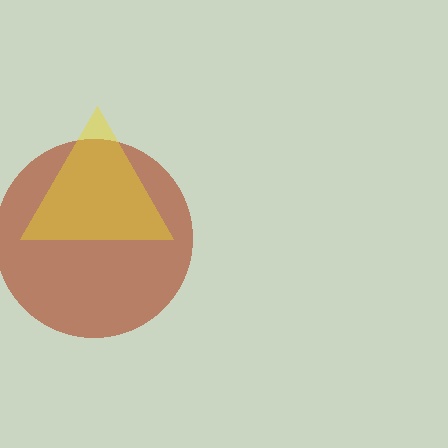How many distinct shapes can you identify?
There are 2 distinct shapes: a brown circle, a yellow triangle.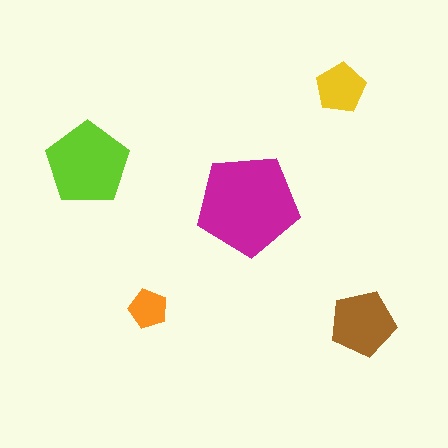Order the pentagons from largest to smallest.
the magenta one, the lime one, the brown one, the yellow one, the orange one.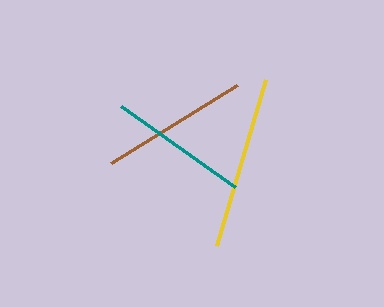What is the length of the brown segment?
The brown segment is approximately 148 pixels long.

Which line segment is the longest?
The yellow line is the longest at approximately 173 pixels.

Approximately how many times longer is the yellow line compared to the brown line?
The yellow line is approximately 1.2 times the length of the brown line.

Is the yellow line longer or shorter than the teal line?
The yellow line is longer than the teal line.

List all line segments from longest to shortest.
From longest to shortest: yellow, brown, teal.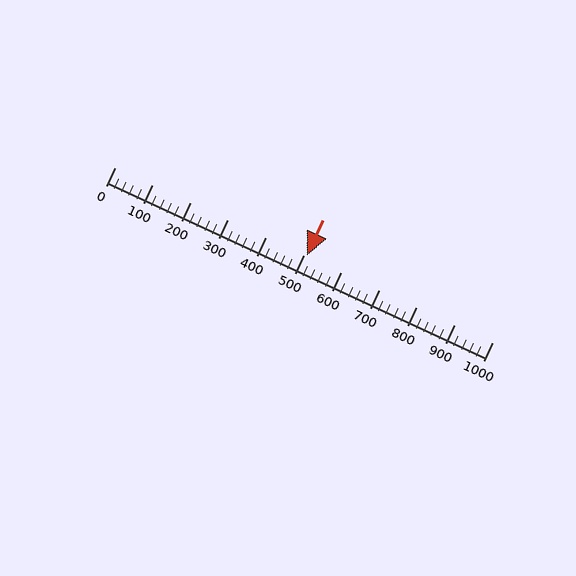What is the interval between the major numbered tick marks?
The major tick marks are spaced 100 units apart.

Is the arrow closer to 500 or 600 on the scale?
The arrow is closer to 500.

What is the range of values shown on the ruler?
The ruler shows values from 0 to 1000.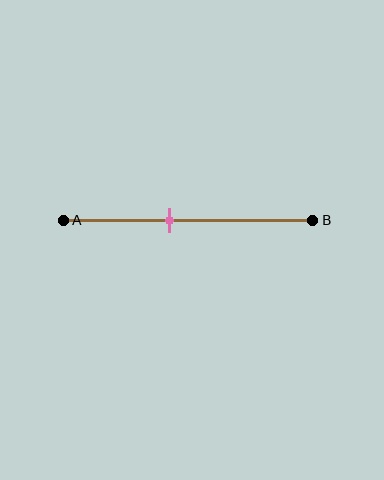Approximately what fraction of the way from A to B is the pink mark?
The pink mark is approximately 45% of the way from A to B.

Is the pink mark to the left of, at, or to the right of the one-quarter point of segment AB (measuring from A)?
The pink mark is to the right of the one-quarter point of segment AB.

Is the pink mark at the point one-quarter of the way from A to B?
No, the mark is at about 45% from A, not at the 25% one-quarter point.